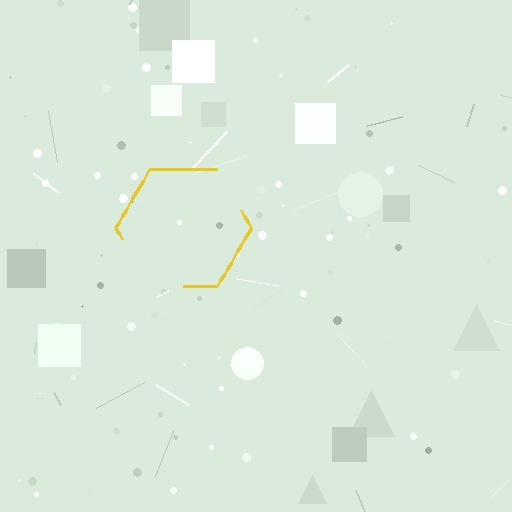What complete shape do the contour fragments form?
The contour fragments form a hexagon.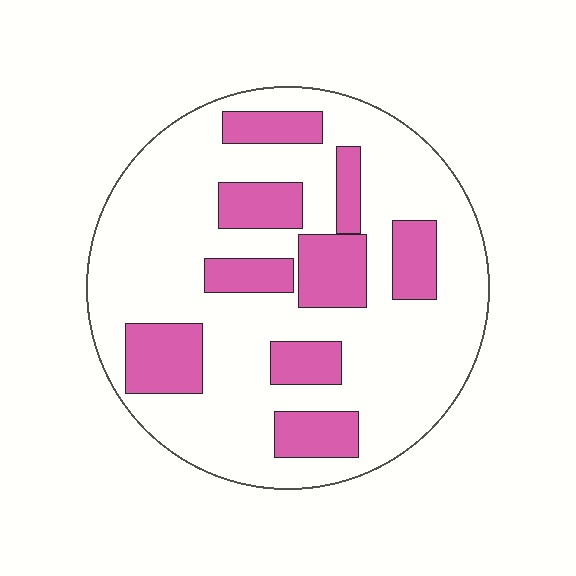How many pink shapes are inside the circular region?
9.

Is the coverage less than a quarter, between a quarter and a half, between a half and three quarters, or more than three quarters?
Between a quarter and a half.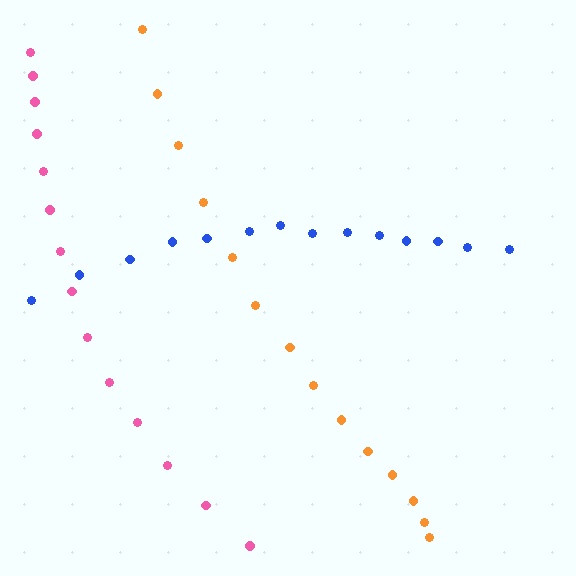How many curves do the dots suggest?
There are 3 distinct paths.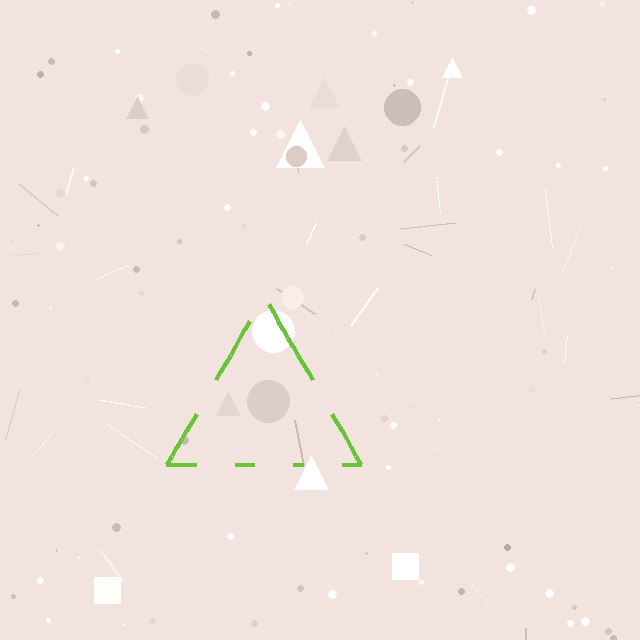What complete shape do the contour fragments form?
The contour fragments form a triangle.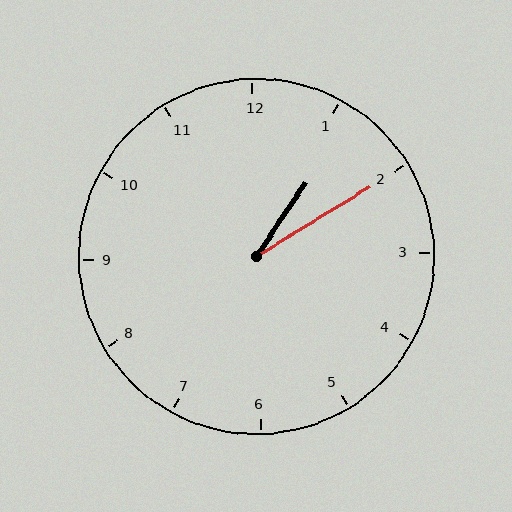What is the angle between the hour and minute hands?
Approximately 25 degrees.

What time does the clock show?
1:10.